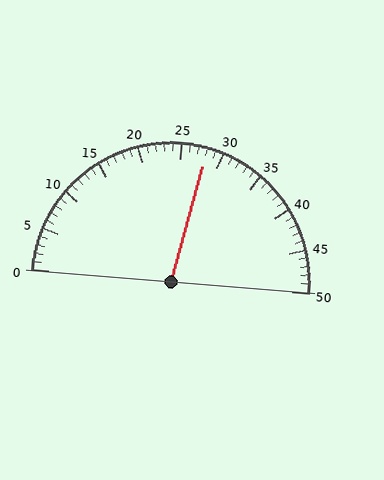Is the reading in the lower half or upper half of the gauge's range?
The reading is in the upper half of the range (0 to 50).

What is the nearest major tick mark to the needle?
The nearest major tick mark is 30.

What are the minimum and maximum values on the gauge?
The gauge ranges from 0 to 50.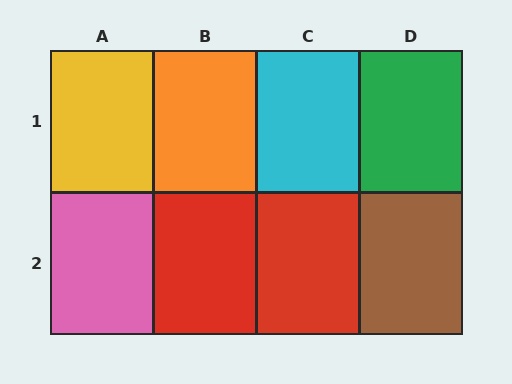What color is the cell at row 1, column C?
Cyan.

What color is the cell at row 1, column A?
Yellow.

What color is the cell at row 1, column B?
Orange.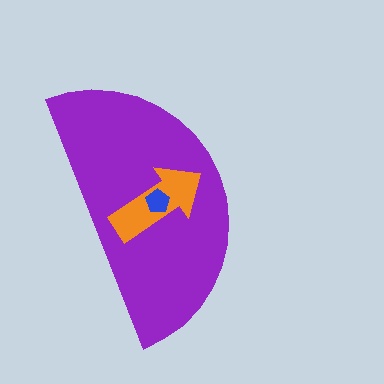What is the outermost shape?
The purple semicircle.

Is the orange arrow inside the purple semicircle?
Yes.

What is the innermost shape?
The blue pentagon.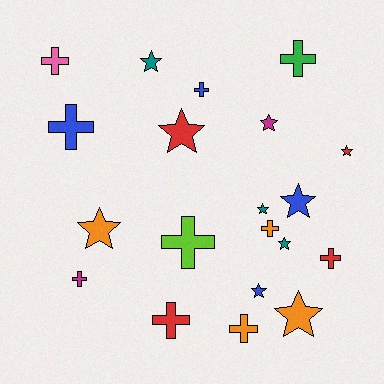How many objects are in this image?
There are 20 objects.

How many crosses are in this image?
There are 10 crosses.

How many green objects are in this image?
There is 1 green object.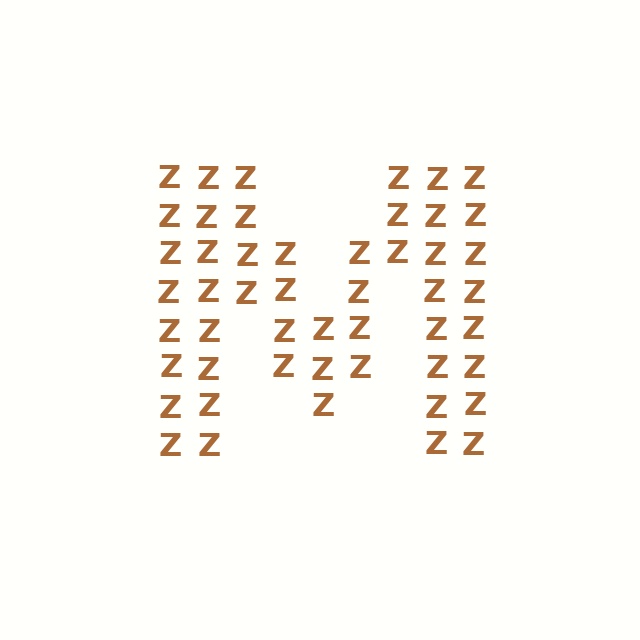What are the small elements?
The small elements are letter Z's.